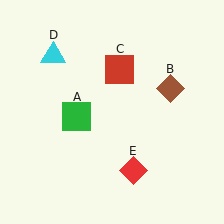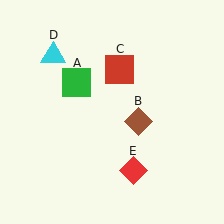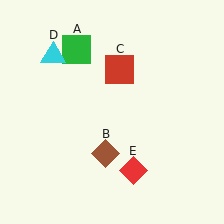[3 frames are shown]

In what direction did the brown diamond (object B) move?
The brown diamond (object B) moved down and to the left.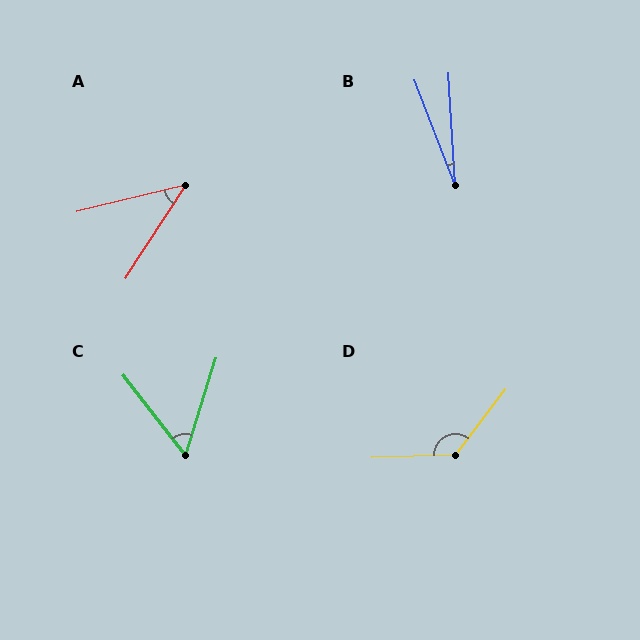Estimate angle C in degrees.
Approximately 55 degrees.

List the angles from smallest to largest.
B (18°), A (43°), C (55°), D (130°).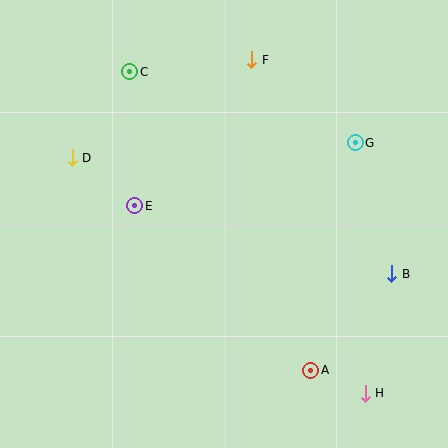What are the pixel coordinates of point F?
Point F is at (252, 60).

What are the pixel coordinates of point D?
Point D is at (72, 158).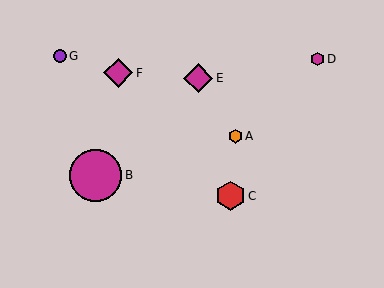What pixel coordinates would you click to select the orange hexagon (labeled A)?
Click at (235, 136) to select the orange hexagon A.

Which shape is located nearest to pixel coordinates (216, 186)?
The red hexagon (labeled C) at (230, 196) is nearest to that location.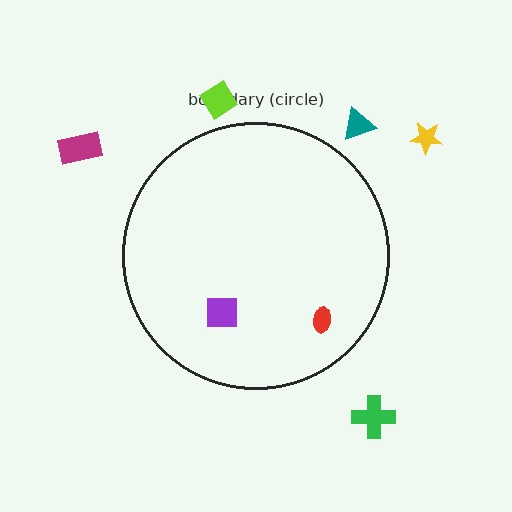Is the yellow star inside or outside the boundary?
Outside.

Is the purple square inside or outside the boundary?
Inside.